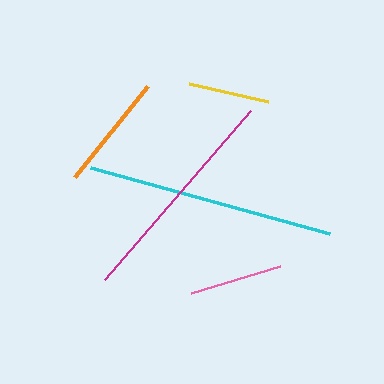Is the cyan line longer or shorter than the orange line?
The cyan line is longer than the orange line.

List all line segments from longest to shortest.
From longest to shortest: cyan, magenta, orange, pink, yellow.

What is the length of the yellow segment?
The yellow segment is approximately 80 pixels long.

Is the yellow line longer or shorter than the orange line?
The orange line is longer than the yellow line.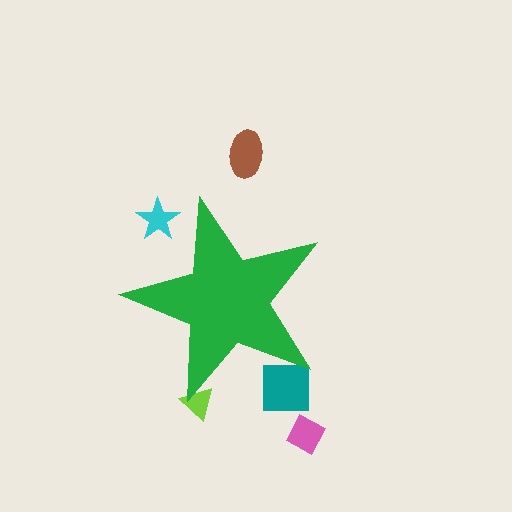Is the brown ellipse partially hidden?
No, the brown ellipse is fully visible.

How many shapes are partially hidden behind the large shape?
3 shapes are partially hidden.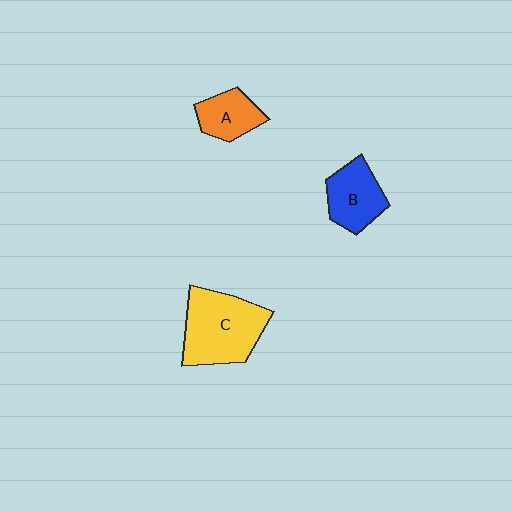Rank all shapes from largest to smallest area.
From largest to smallest: C (yellow), B (blue), A (orange).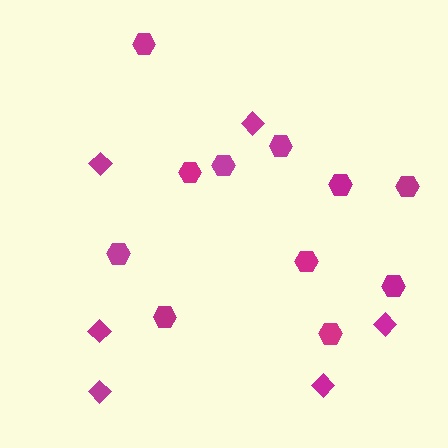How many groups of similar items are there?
There are 2 groups: one group of hexagons (11) and one group of diamonds (6).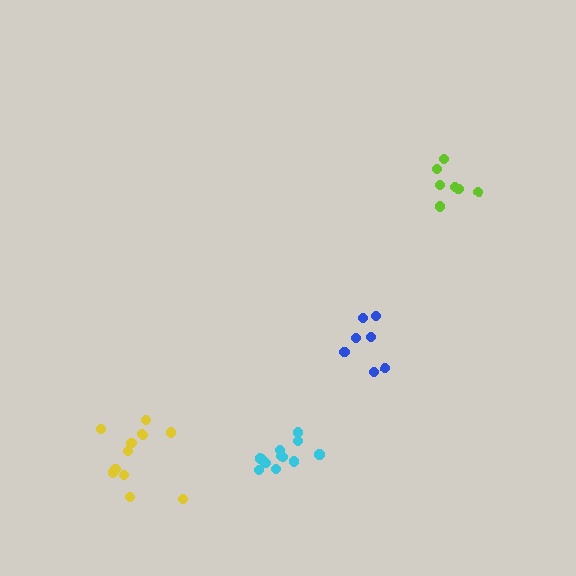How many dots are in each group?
Group 1: 12 dots, Group 2: 12 dots, Group 3: 7 dots, Group 4: 7 dots (38 total).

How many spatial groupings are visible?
There are 4 spatial groupings.